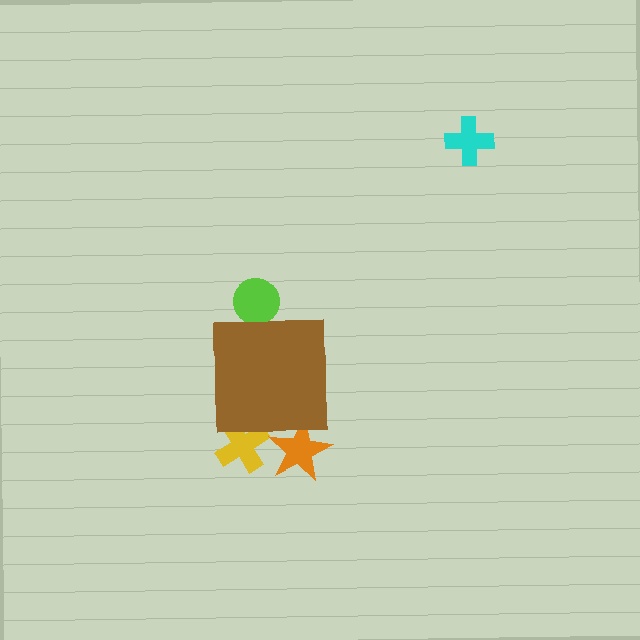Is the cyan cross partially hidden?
No, the cyan cross is fully visible.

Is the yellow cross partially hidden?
Yes, the yellow cross is partially hidden behind the brown square.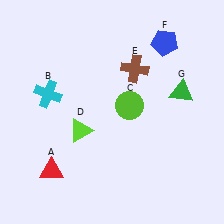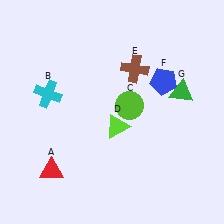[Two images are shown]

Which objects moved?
The objects that moved are: the lime triangle (D), the blue pentagon (F).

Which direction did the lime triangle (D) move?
The lime triangle (D) moved right.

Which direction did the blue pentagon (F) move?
The blue pentagon (F) moved down.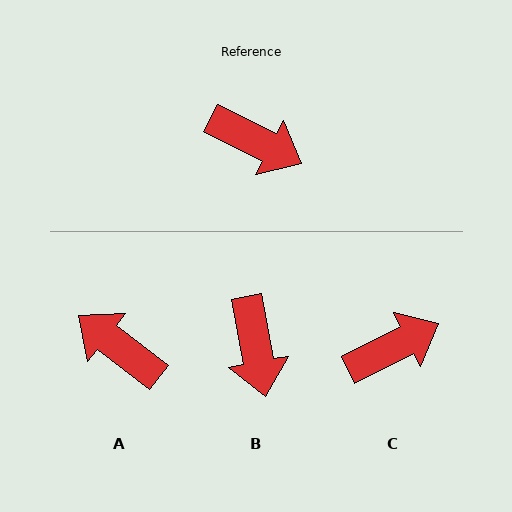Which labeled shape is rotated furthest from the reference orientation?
A, about 169 degrees away.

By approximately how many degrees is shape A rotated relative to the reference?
Approximately 169 degrees counter-clockwise.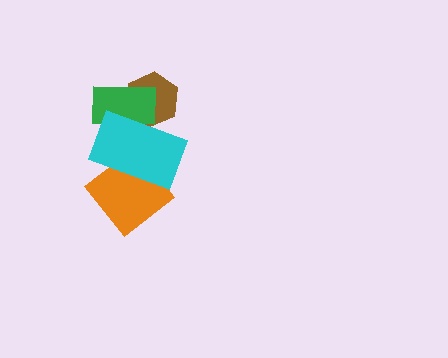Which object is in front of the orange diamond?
The cyan rectangle is in front of the orange diamond.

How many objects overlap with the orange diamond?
1 object overlaps with the orange diamond.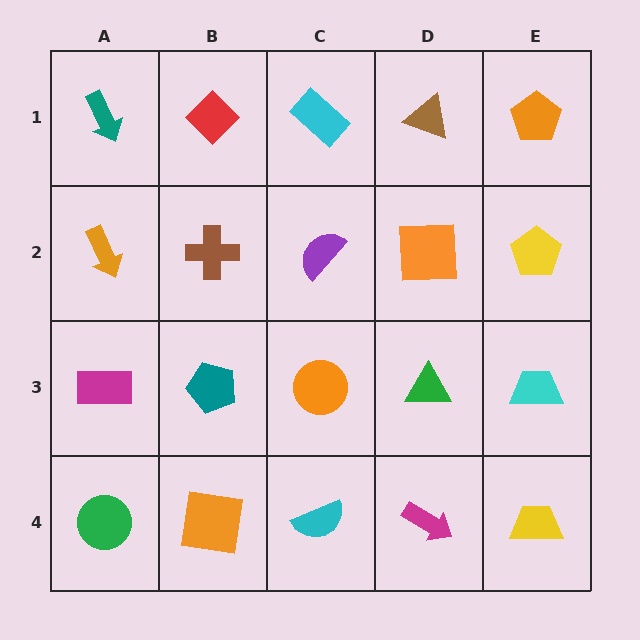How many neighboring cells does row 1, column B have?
3.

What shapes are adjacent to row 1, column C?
A purple semicircle (row 2, column C), a red diamond (row 1, column B), a brown triangle (row 1, column D).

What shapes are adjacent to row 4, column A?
A magenta rectangle (row 3, column A), an orange square (row 4, column B).